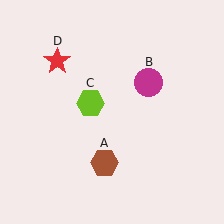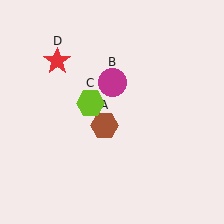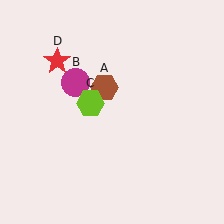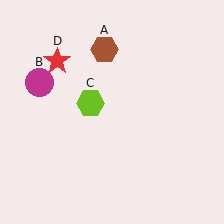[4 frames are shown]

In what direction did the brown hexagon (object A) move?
The brown hexagon (object A) moved up.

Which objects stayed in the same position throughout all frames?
Lime hexagon (object C) and red star (object D) remained stationary.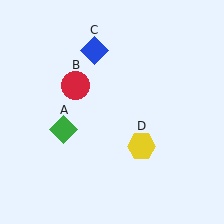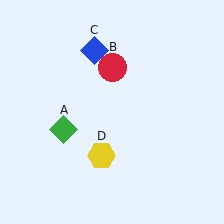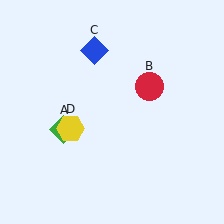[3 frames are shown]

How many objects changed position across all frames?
2 objects changed position: red circle (object B), yellow hexagon (object D).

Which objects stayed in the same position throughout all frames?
Green diamond (object A) and blue diamond (object C) remained stationary.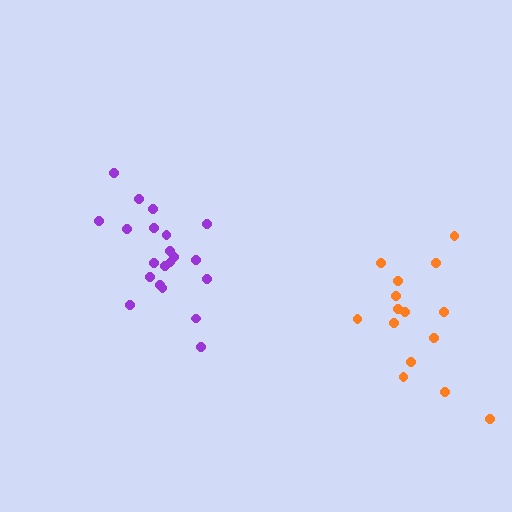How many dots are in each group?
Group 1: 15 dots, Group 2: 21 dots (36 total).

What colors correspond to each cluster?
The clusters are colored: orange, purple.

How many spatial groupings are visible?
There are 2 spatial groupings.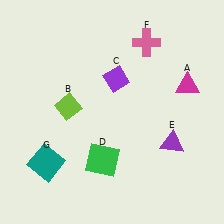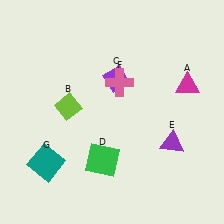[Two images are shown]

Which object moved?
The pink cross (F) moved down.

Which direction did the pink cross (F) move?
The pink cross (F) moved down.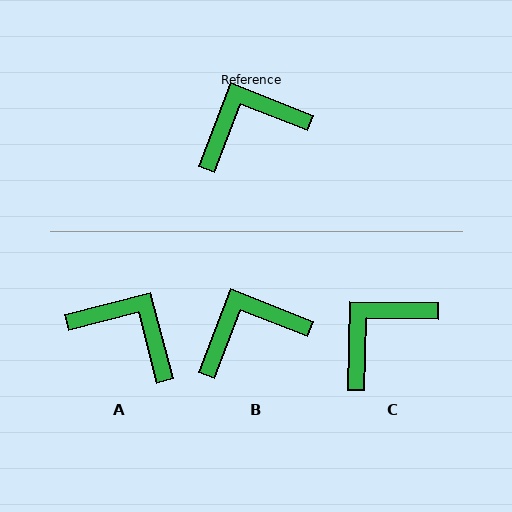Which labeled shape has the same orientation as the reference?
B.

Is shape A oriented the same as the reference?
No, it is off by about 54 degrees.